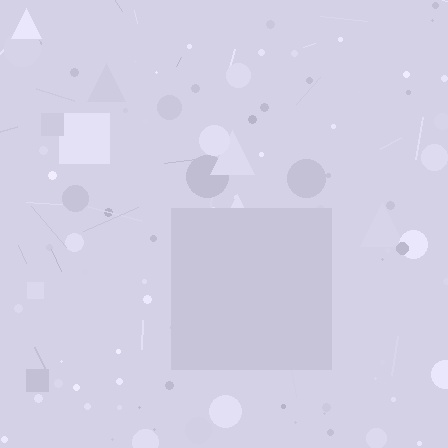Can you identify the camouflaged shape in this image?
The camouflaged shape is a square.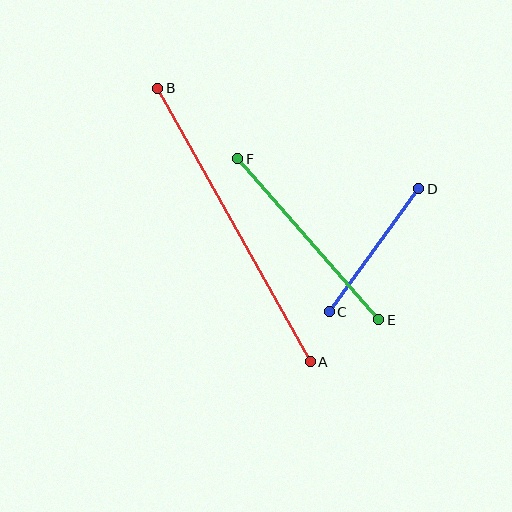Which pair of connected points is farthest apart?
Points A and B are farthest apart.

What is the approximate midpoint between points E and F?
The midpoint is at approximately (308, 239) pixels.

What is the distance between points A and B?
The distance is approximately 314 pixels.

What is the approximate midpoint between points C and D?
The midpoint is at approximately (374, 250) pixels.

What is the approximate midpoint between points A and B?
The midpoint is at approximately (234, 225) pixels.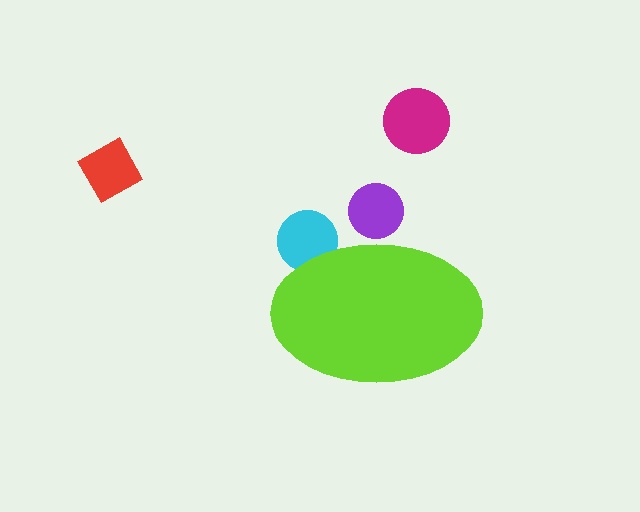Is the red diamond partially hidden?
No, the red diamond is fully visible.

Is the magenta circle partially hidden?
No, the magenta circle is fully visible.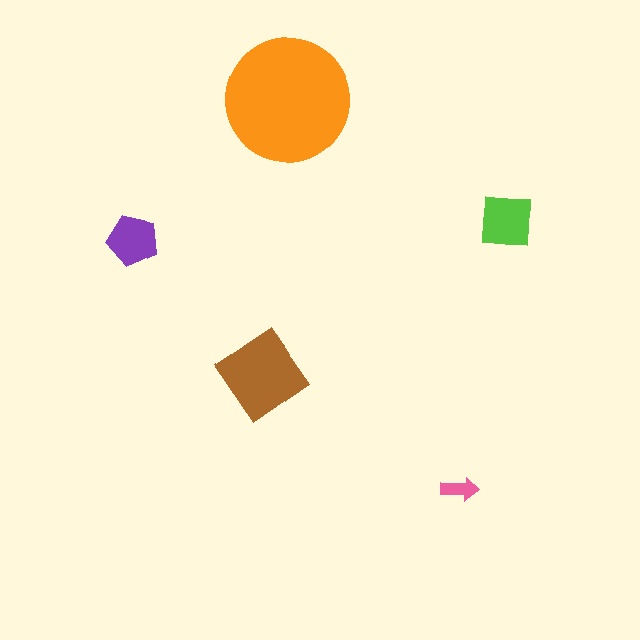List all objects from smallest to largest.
The pink arrow, the purple pentagon, the lime square, the brown diamond, the orange circle.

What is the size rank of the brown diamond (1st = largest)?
2nd.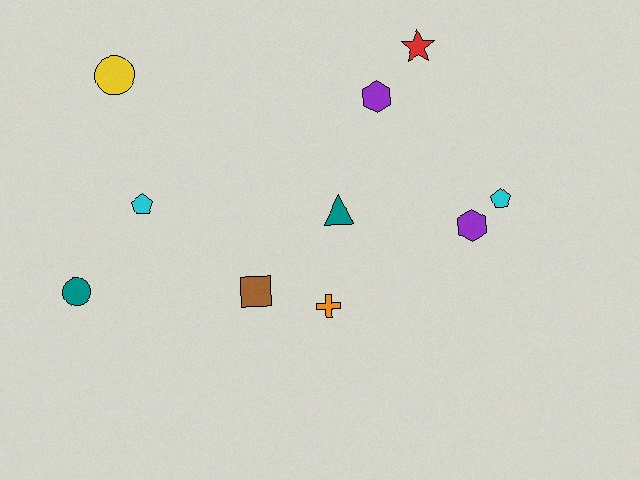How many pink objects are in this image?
There are no pink objects.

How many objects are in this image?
There are 10 objects.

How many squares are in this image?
There is 1 square.